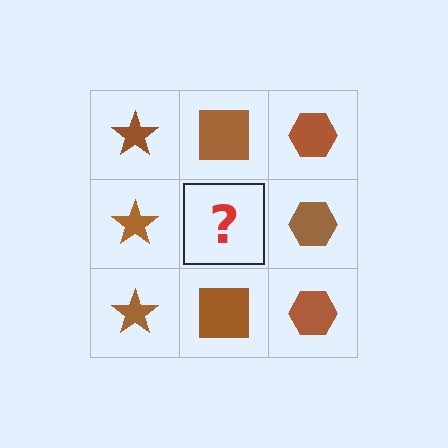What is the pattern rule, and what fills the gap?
The rule is that each column has a consistent shape. The gap should be filled with a brown square.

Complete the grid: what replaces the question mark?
The question mark should be replaced with a brown square.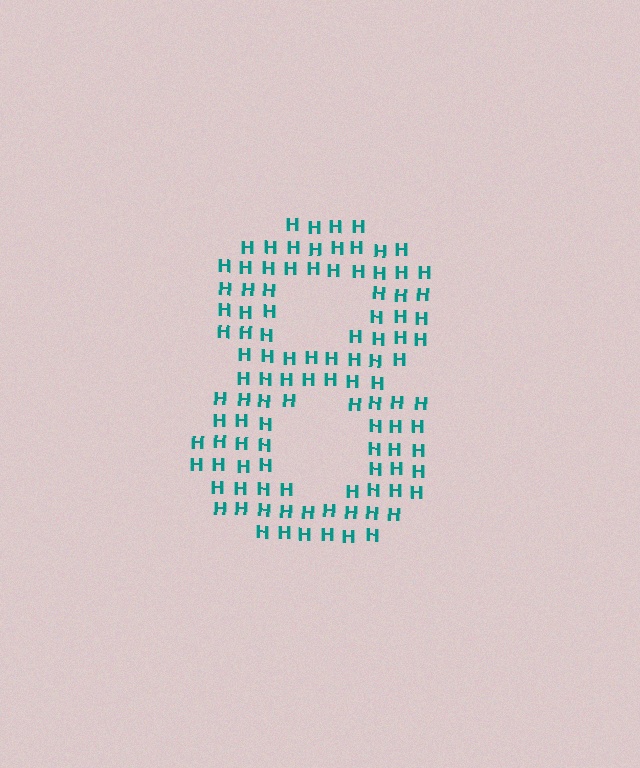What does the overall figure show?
The overall figure shows the digit 8.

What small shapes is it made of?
It is made of small letter H's.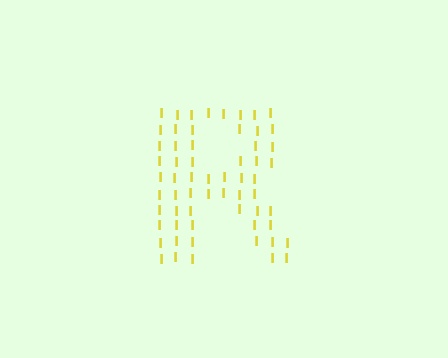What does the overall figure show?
The overall figure shows the letter R.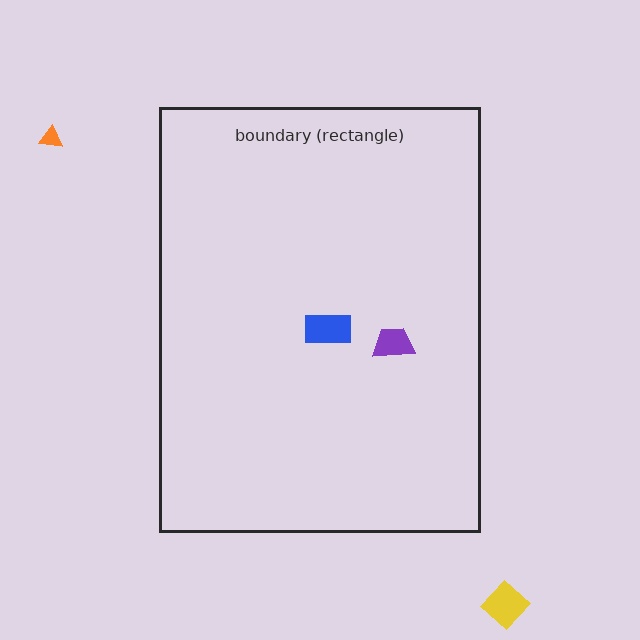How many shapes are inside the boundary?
2 inside, 2 outside.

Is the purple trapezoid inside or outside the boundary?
Inside.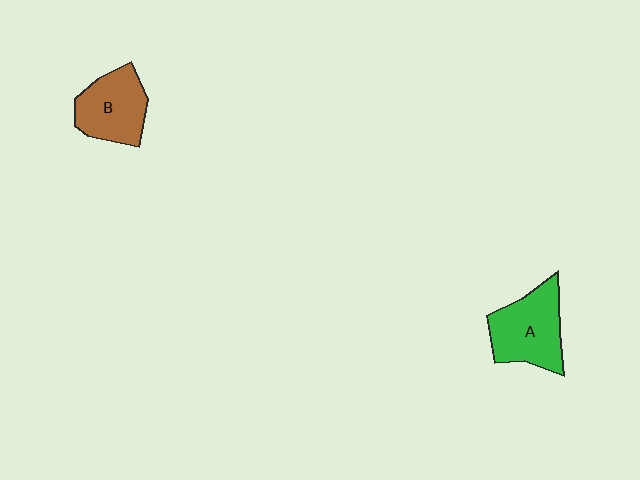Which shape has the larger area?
Shape A (green).